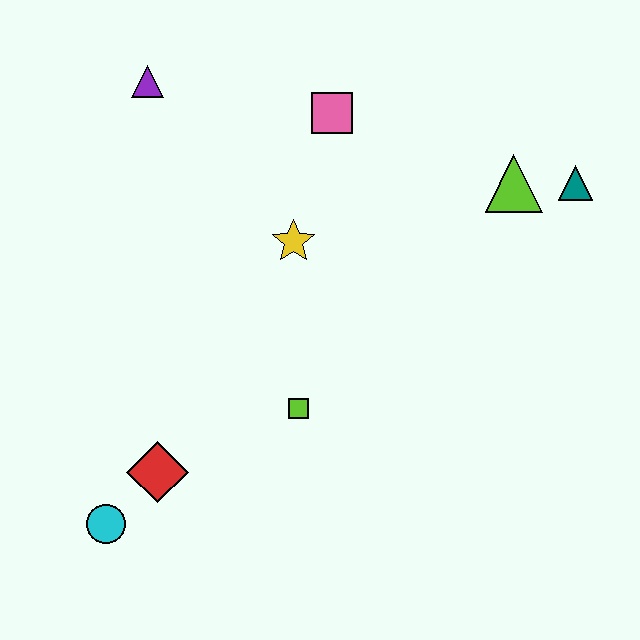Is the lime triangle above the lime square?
Yes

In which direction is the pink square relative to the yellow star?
The pink square is above the yellow star.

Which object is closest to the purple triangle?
The pink square is closest to the purple triangle.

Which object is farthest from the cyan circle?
The teal triangle is farthest from the cyan circle.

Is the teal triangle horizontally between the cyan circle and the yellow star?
No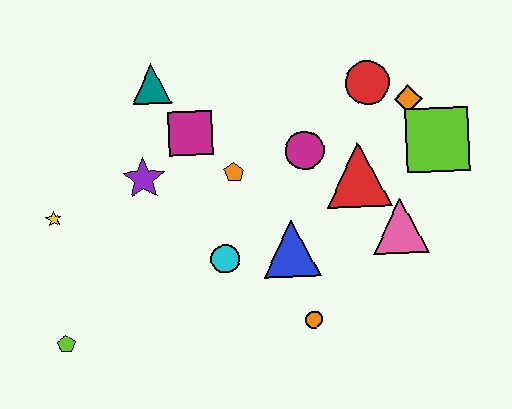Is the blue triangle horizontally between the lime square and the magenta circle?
No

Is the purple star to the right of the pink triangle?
No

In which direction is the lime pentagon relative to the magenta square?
The lime pentagon is below the magenta square.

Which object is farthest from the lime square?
The lime pentagon is farthest from the lime square.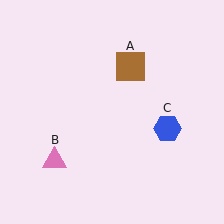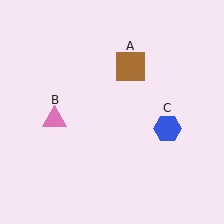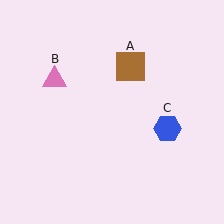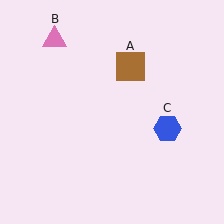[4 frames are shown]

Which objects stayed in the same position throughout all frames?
Brown square (object A) and blue hexagon (object C) remained stationary.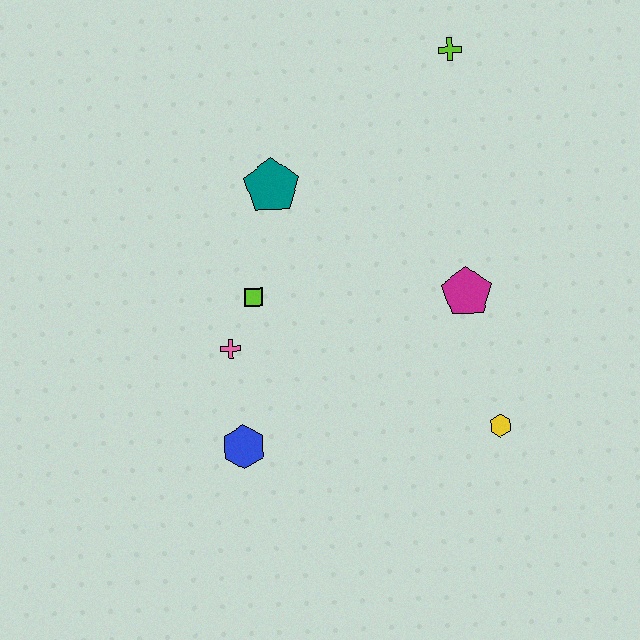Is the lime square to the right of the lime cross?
No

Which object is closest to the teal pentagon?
The lime square is closest to the teal pentagon.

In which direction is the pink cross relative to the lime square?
The pink cross is below the lime square.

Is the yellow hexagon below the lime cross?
Yes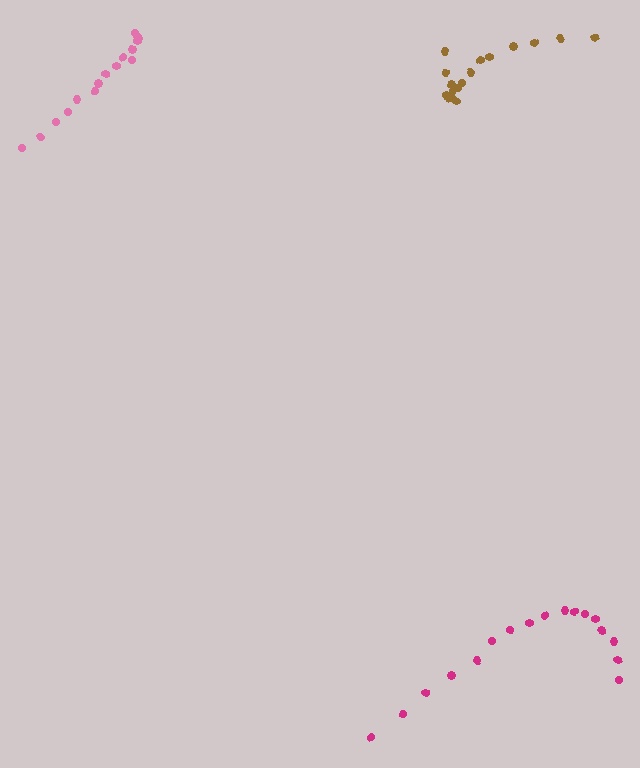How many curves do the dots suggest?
There are 3 distinct paths.